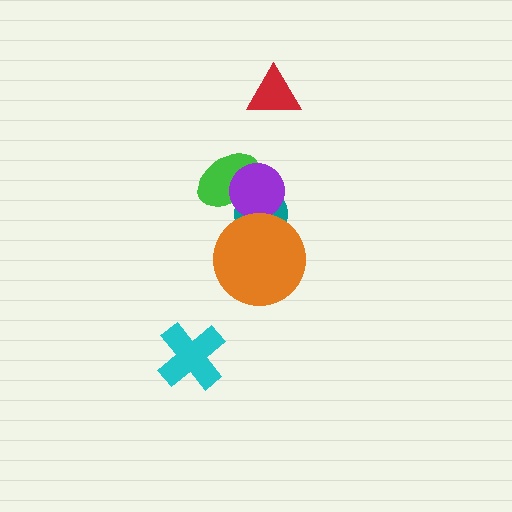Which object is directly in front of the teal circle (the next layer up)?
The purple circle is directly in front of the teal circle.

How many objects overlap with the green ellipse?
2 objects overlap with the green ellipse.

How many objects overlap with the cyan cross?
0 objects overlap with the cyan cross.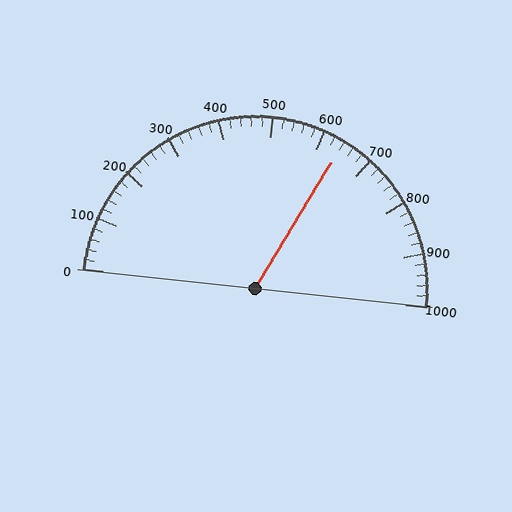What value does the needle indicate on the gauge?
The needle indicates approximately 640.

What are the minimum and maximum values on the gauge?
The gauge ranges from 0 to 1000.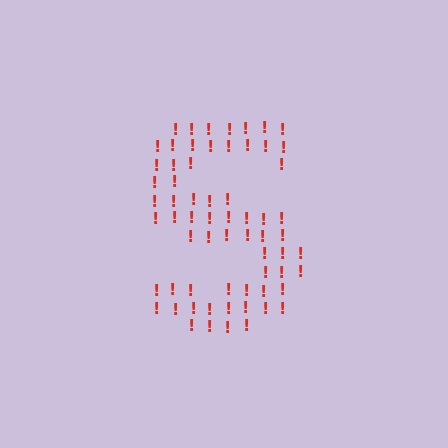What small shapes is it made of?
It is made of small exclamation marks.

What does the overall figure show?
The overall figure shows the letter S.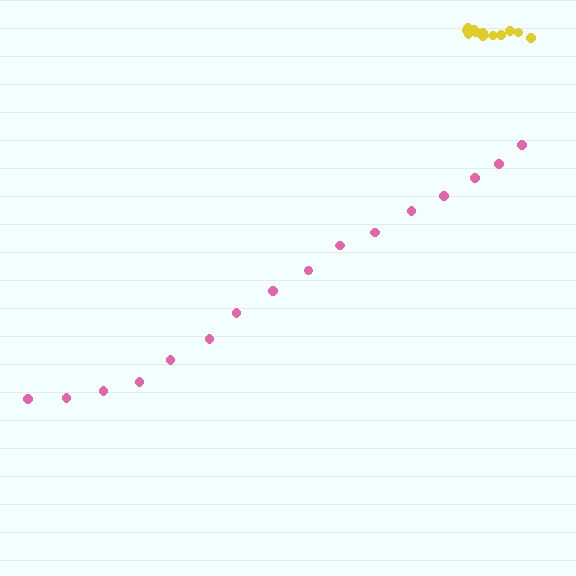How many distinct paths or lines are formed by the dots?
There are 2 distinct paths.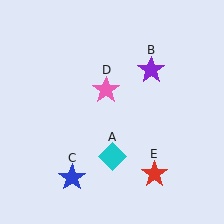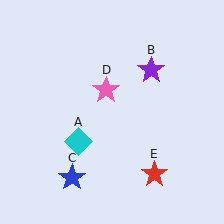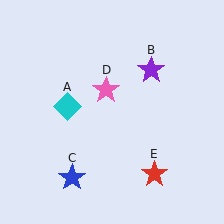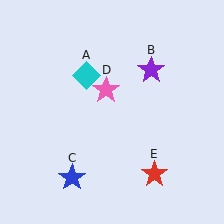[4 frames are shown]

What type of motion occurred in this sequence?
The cyan diamond (object A) rotated clockwise around the center of the scene.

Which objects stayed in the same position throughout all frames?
Purple star (object B) and blue star (object C) and pink star (object D) and red star (object E) remained stationary.